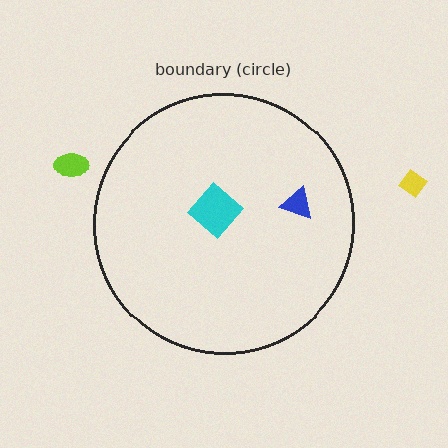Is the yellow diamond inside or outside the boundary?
Outside.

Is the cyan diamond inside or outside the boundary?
Inside.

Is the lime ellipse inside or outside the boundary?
Outside.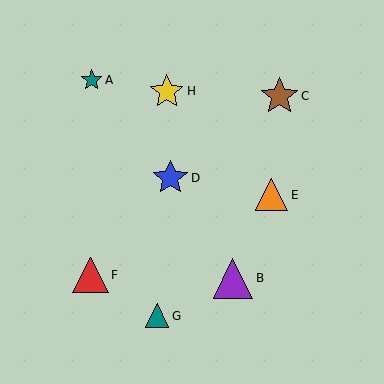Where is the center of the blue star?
The center of the blue star is at (170, 178).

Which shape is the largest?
The purple triangle (labeled B) is the largest.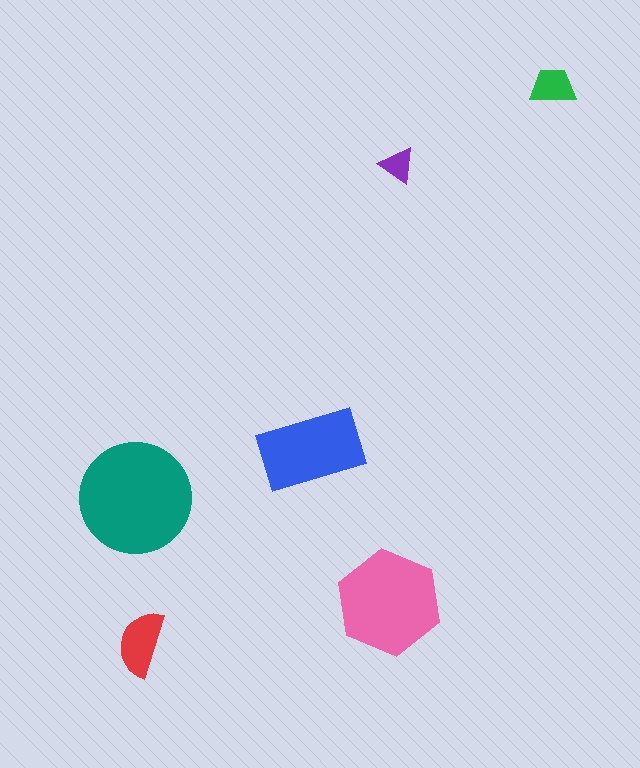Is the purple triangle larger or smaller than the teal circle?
Smaller.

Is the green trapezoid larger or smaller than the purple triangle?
Larger.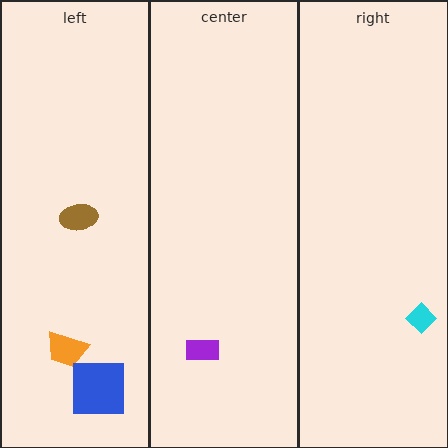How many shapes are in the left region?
3.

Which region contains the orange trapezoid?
The left region.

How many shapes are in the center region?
1.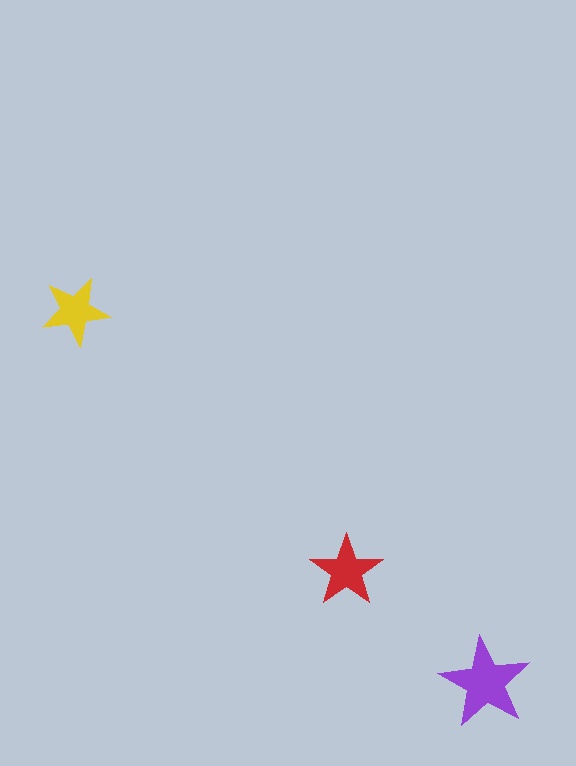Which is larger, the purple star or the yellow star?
The purple one.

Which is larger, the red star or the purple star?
The purple one.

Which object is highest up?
The yellow star is topmost.